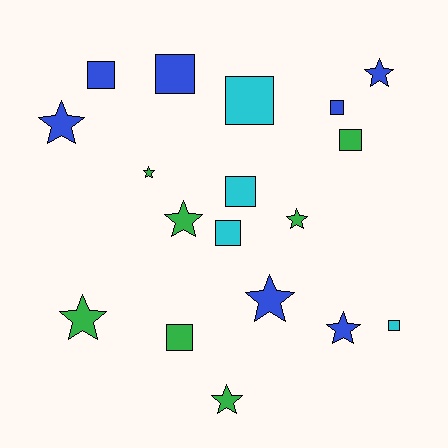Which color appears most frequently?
Green, with 7 objects.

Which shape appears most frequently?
Star, with 9 objects.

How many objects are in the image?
There are 18 objects.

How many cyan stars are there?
There are no cyan stars.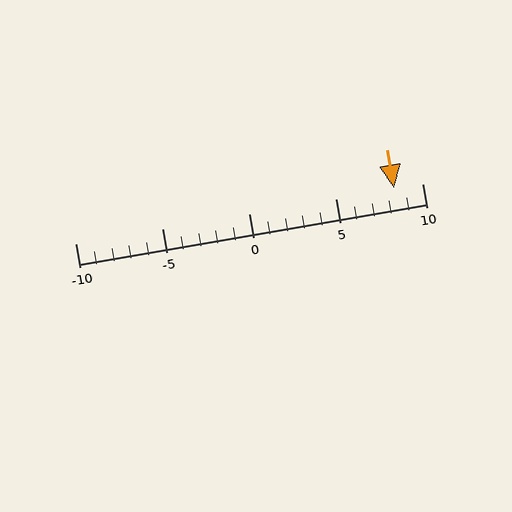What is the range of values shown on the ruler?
The ruler shows values from -10 to 10.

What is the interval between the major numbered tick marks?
The major tick marks are spaced 5 units apart.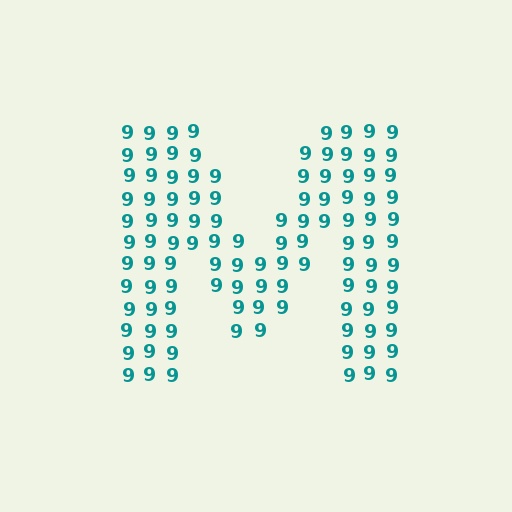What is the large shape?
The large shape is the letter M.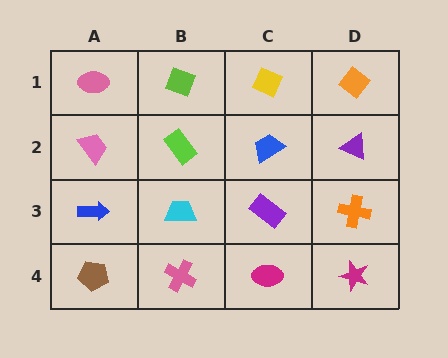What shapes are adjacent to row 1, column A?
A pink trapezoid (row 2, column A), a lime diamond (row 1, column B).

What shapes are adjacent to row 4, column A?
A blue arrow (row 3, column A), a pink cross (row 4, column B).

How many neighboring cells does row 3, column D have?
3.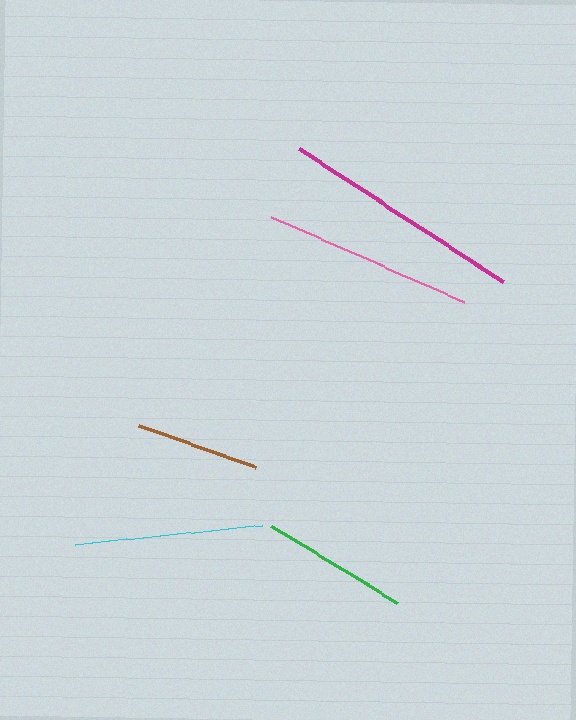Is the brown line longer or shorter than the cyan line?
The cyan line is longer than the brown line.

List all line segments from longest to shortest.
From longest to shortest: magenta, pink, cyan, green, brown.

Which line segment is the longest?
The magenta line is the longest at approximately 243 pixels.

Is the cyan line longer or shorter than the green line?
The cyan line is longer than the green line.